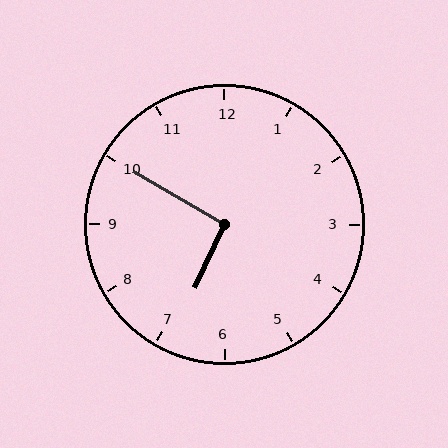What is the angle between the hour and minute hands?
Approximately 95 degrees.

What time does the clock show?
6:50.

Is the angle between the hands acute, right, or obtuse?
It is right.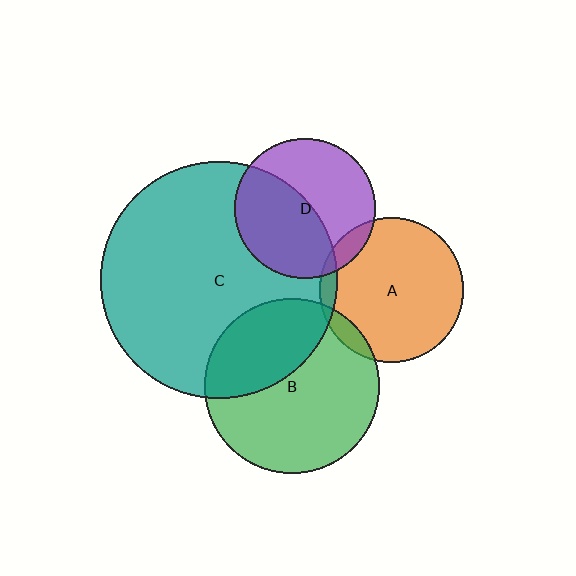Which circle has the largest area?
Circle C (teal).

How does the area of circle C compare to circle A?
Approximately 2.7 times.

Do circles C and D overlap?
Yes.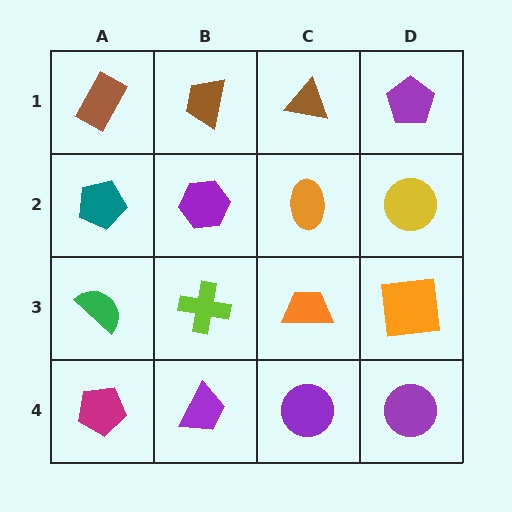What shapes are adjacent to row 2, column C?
A brown triangle (row 1, column C), an orange trapezoid (row 3, column C), a purple hexagon (row 2, column B), a yellow circle (row 2, column D).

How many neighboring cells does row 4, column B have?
3.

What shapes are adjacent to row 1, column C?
An orange ellipse (row 2, column C), a brown trapezoid (row 1, column B), a purple pentagon (row 1, column D).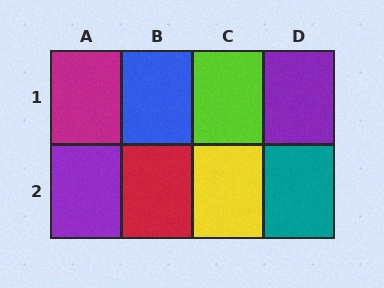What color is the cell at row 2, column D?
Teal.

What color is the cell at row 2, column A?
Purple.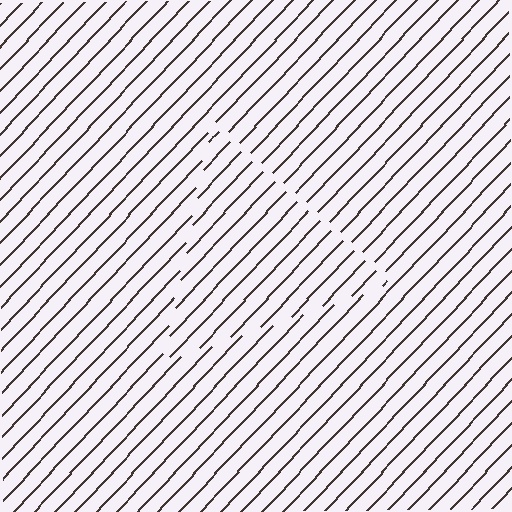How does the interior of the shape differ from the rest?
The interior of the shape contains the same grating, shifted by half a period — the contour is defined by the phase discontinuity where line-ends from the inner and outer gratings abut.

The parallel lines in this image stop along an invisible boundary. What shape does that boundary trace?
An illusory triangle. The interior of the shape contains the same grating, shifted by half a period — the contour is defined by the phase discontinuity where line-ends from the inner and outer gratings abut.